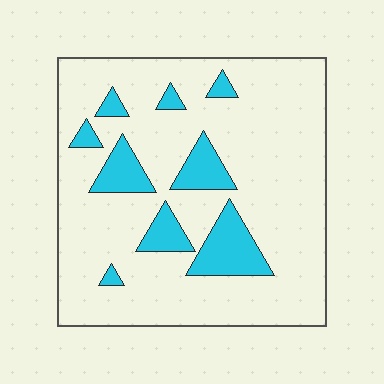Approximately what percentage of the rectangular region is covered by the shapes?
Approximately 15%.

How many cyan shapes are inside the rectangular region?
9.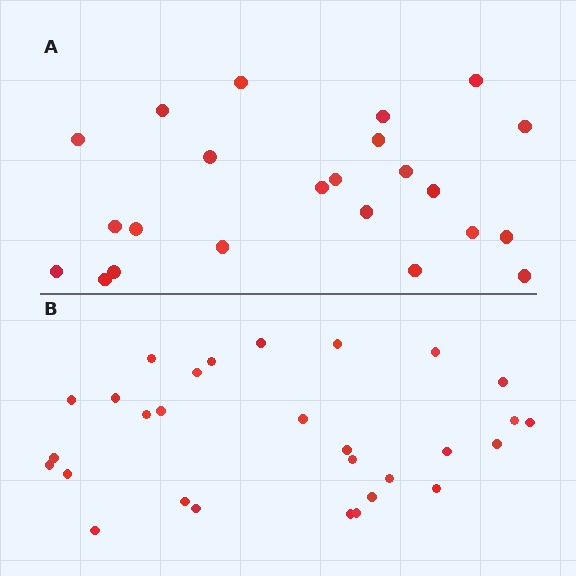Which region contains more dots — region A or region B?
Region B (the bottom region) has more dots.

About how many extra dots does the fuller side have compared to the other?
Region B has about 6 more dots than region A.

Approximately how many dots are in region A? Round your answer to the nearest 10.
About 20 dots. (The exact count is 23, which rounds to 20.)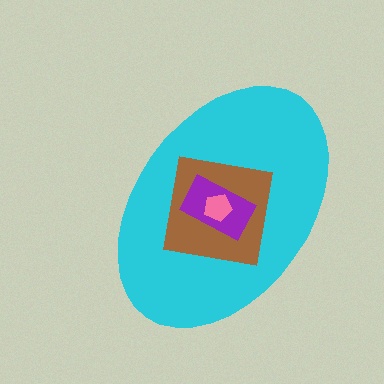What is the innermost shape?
The pink pentagon.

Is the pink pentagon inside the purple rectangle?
Yes.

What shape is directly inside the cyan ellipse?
The brown square.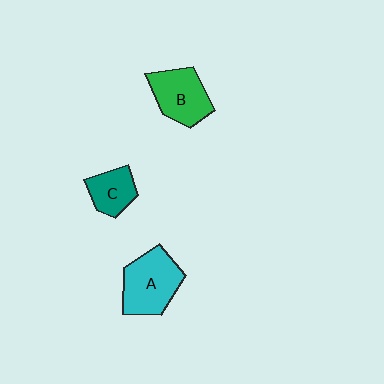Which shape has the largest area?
Shape A (cyan).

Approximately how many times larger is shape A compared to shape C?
Approximately 1.7 times.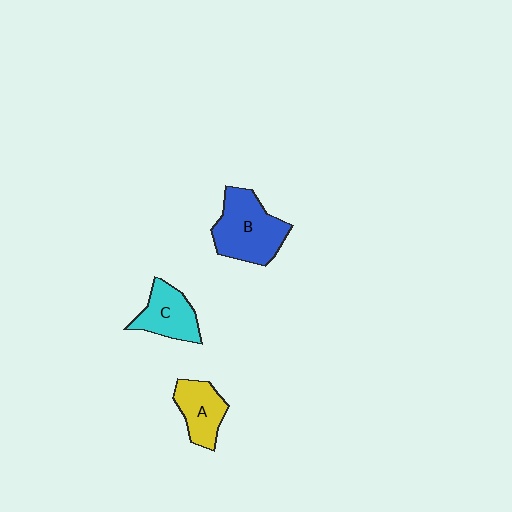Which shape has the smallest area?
Shape A (yellow).